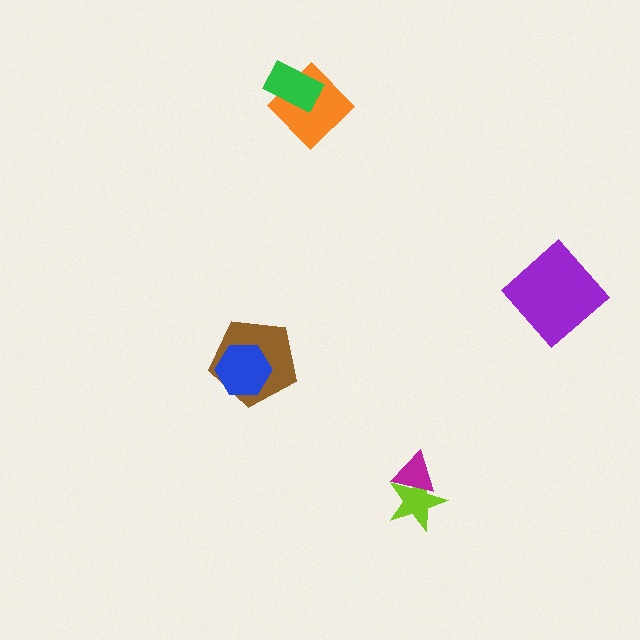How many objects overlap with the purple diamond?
0 objects overlap with the purple diamond.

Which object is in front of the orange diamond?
The green rectangle is in front of the orange diamond.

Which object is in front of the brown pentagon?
The blue hexagon is in front of the brown pentagon.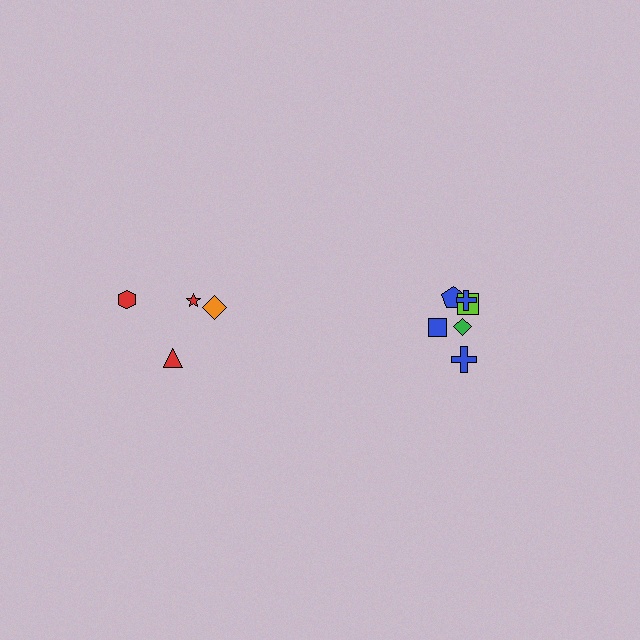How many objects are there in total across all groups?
There are 10 objects.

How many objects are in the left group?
There are 4 objects.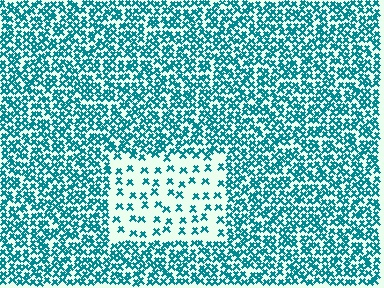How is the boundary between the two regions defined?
The boundary is defined by a change in element density (approximately 2.9x ratio). All elements are the same color, size, and shape.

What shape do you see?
I see a rectangle.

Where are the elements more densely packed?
The elements are more densely packed outside the rectangle boundary.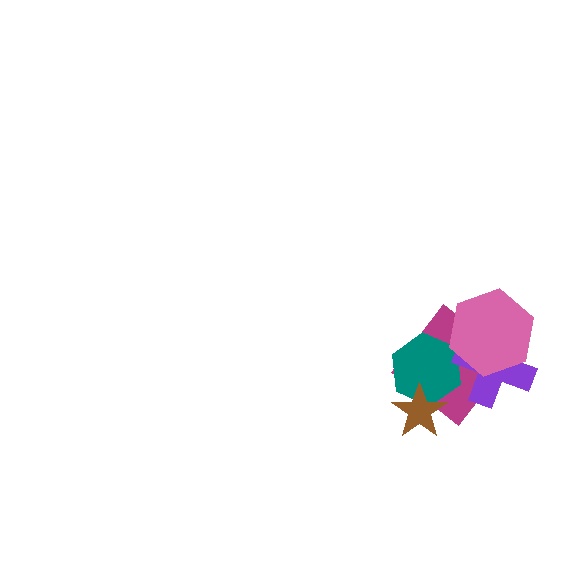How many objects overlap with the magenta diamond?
4 objects overlap with the magenta diamond.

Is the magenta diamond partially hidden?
Yes, it is partially covered by another shape.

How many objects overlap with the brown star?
2 objects overlap with the brown star.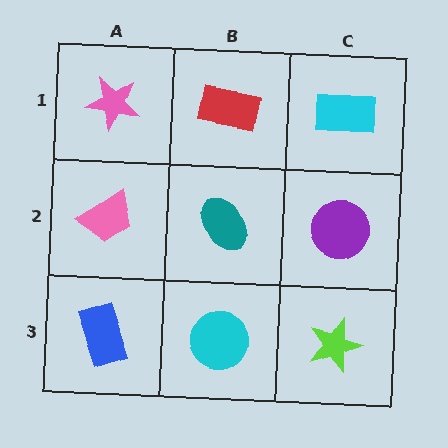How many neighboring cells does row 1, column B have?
3.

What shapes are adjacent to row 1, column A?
A pink trapezoid (row 2, column A), a red rectangle (row 1, column B).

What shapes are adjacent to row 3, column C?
A purple circle (row 2, column C), a cyan circle (row 3, column B).